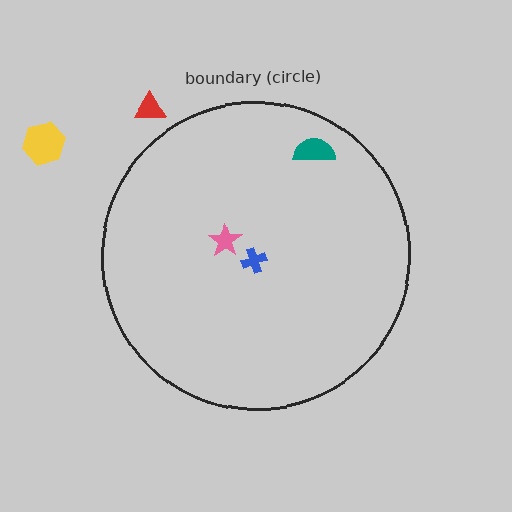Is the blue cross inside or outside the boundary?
Inside.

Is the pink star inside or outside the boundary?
Inside.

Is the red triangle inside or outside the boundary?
Outside.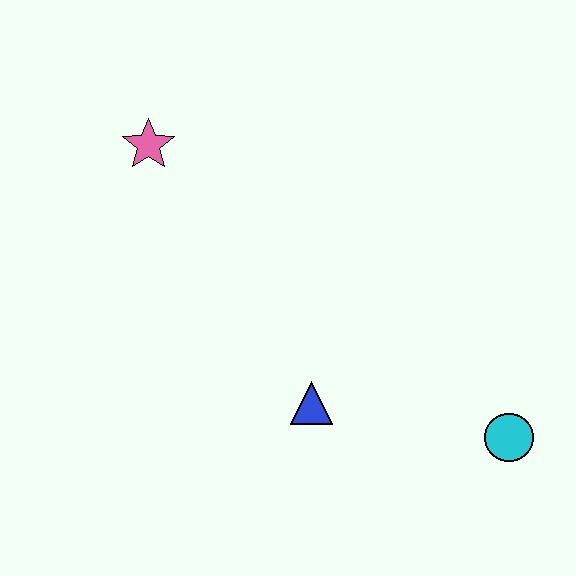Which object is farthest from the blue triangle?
The pink star is farthest from the blue triangle.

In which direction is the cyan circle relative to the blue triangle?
The cyan circle is to the right of the blue triangle.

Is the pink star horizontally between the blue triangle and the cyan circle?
No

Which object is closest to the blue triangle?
The cyan circle is closest to the blue triangle.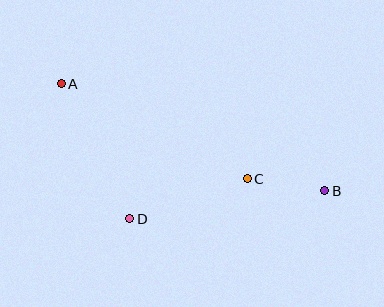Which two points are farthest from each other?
Points A and B are farthest from each other.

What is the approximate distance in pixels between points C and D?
The distance between C and D is approximately 124 pixels.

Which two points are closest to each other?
Points B and C are closest to each other.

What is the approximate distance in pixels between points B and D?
The distance between B and D is approximately 197 pixels.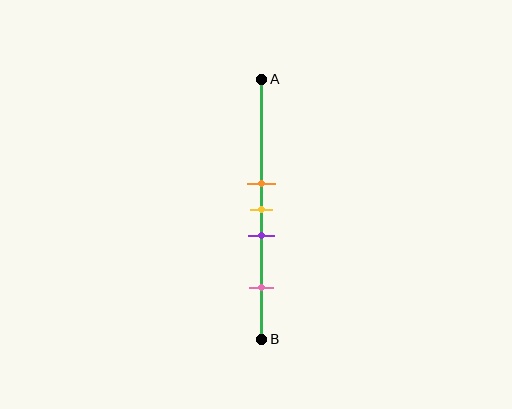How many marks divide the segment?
There are 4 marks dividing the segment.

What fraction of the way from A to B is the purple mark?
The purple mark is approximately 60% (0.6) of the way from A to B.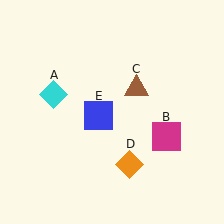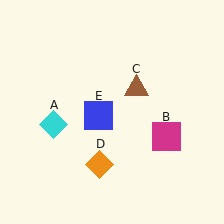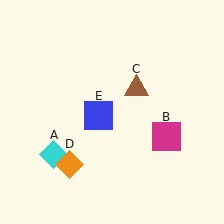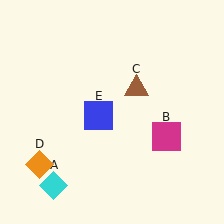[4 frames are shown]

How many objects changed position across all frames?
2 objects changed position: cyan diamond (object A), orange diamond (object D).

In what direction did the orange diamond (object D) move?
The orange diamond (object D) moved left.